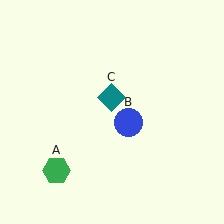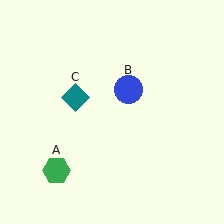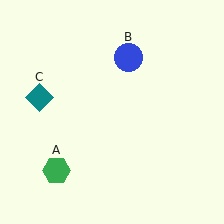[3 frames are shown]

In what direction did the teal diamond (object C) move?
The teal diamond (object C) moved left.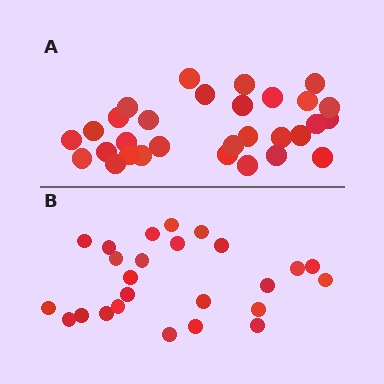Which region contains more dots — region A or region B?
Region A (the top region) has more dots.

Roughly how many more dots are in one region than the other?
Region A has about 5 more dots than region B.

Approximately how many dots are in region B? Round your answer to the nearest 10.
About 20 dots. (The exact count is 25, which rounds to 20.)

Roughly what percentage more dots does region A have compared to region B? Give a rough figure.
About 20% more.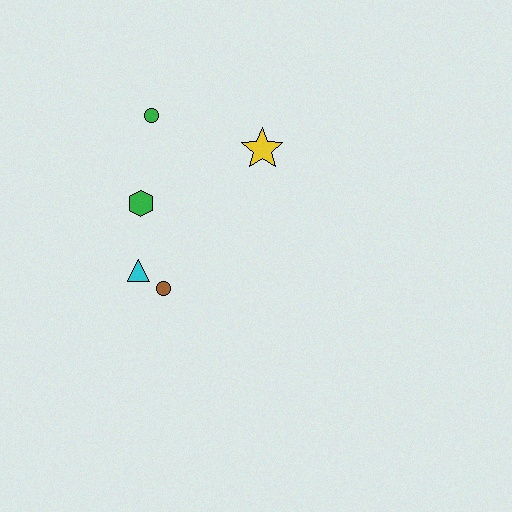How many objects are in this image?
There are 5 objects.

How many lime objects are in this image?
There are no lime objects.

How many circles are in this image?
There are 2 circles.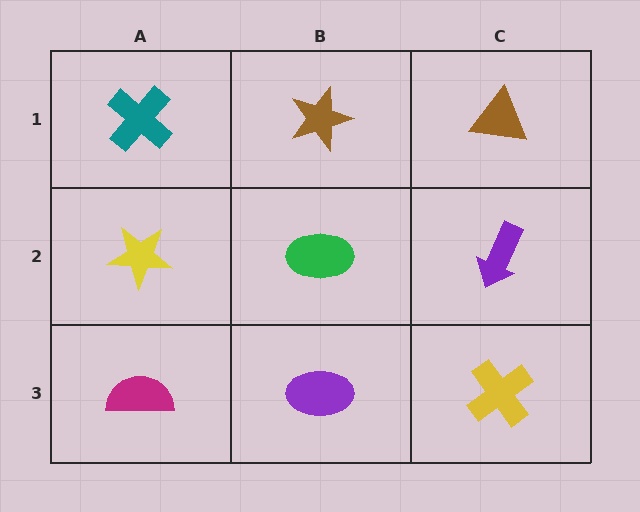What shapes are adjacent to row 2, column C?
A brown triangle (row 1, column C), a yellow cross (row 3, column C), a green ellipse (row 2, column B).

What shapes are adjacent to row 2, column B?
A brown star (row 1, column B), a purple ellipse (row 3, column B), a yellow star (row 2, column A), a purple arrow (row 2, column C).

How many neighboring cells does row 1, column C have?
2.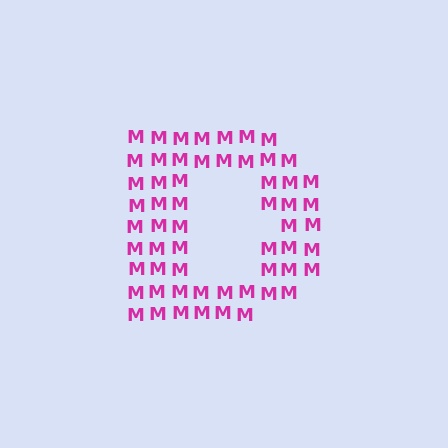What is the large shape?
The large shape is the letter D.